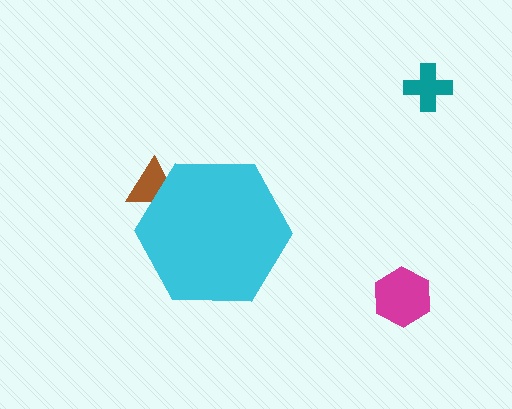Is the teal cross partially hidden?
No, the teal cross is fully visible.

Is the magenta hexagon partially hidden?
No, the magenta hexagon is fully visible.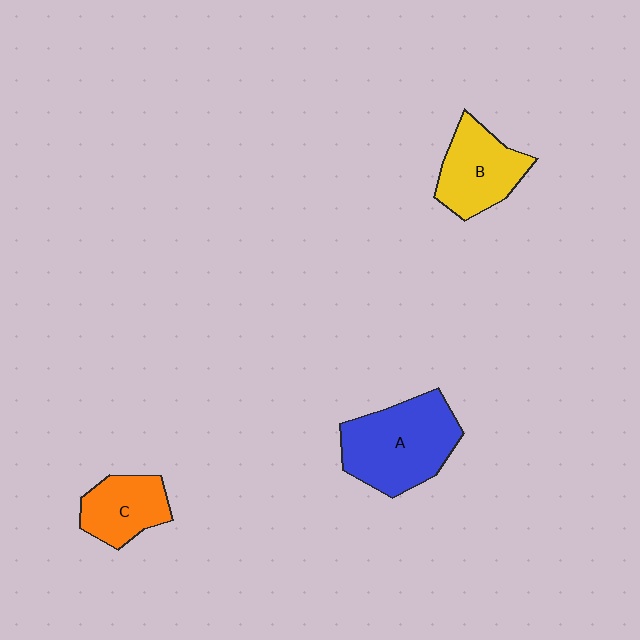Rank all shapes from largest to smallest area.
From largest to smallest: A (blue), B (yellow), C (orange).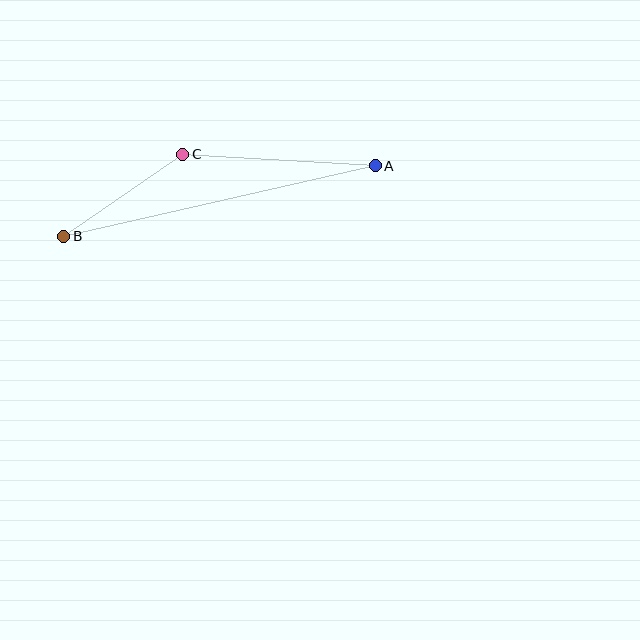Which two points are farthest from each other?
Points A and B are farthest from each other.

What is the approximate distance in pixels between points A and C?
The distance between A and C is approximately 193 pixels.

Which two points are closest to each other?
Points B and C are closest to each other.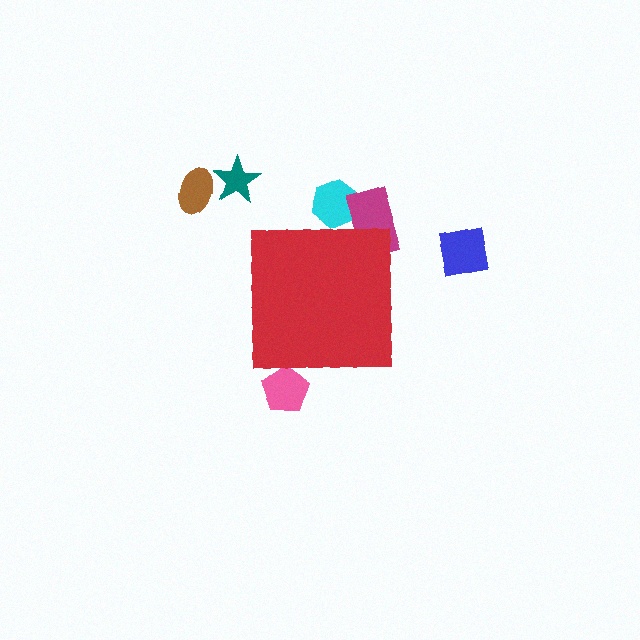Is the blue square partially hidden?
No, the blue square is fully visible.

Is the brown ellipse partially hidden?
No, the brown ellipse is fully visible.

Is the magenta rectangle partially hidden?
Yes, the magenta rectangle is partially hidden behind the red square.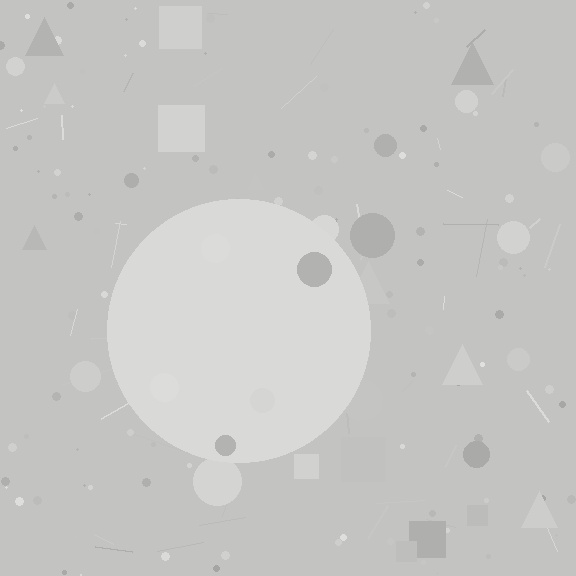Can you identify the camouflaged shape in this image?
The camouflaged shape is a circle.